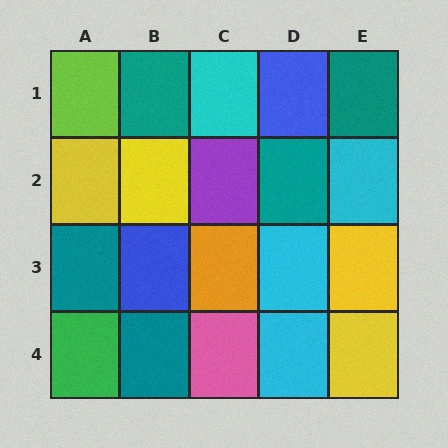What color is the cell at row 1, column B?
Teal.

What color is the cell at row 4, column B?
Teal.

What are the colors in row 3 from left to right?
Teal, blue, orange, cyan, yellow.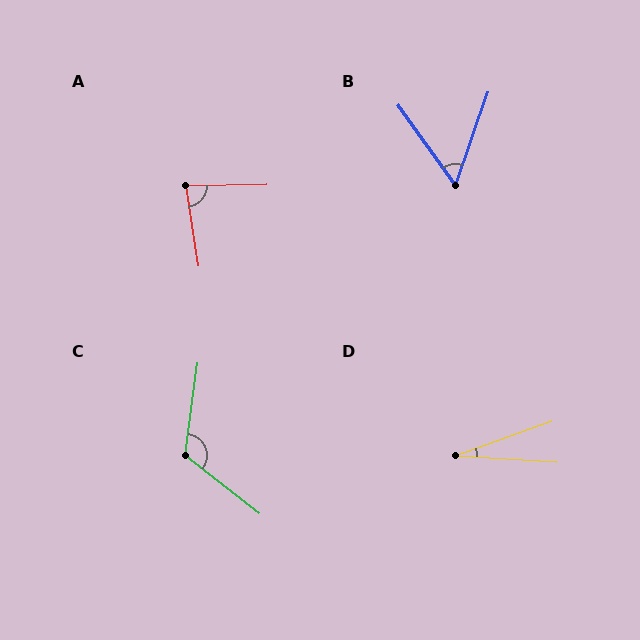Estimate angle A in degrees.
Approximately 82 degrees.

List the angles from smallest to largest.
D (23°), B (55°), A (82°), C (121°).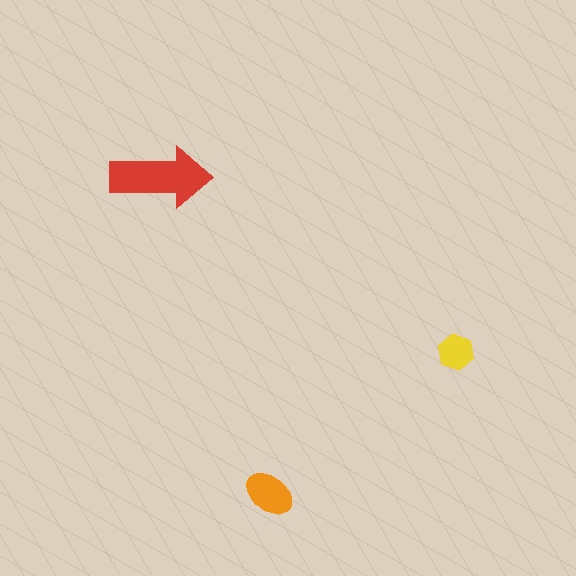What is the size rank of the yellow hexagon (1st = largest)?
3rd.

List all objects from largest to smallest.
The red arrow, the orange ellipse, the yellow hexagon.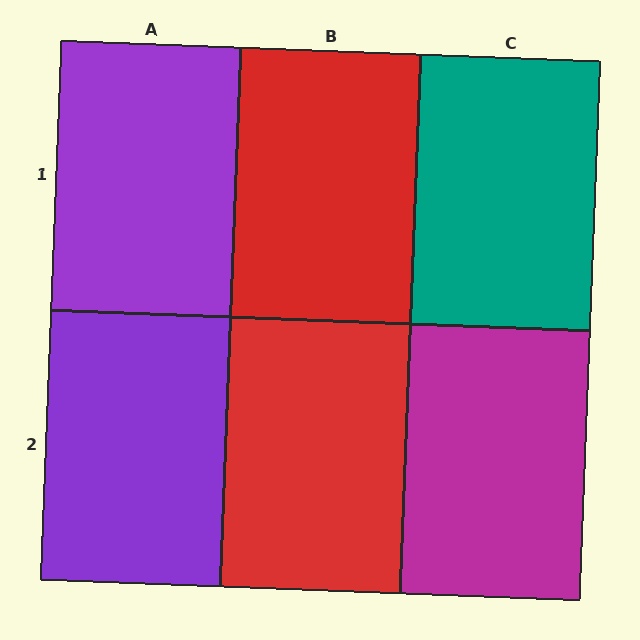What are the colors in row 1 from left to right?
Purple, red, teal.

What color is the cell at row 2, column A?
Purple.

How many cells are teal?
1 cell is teal.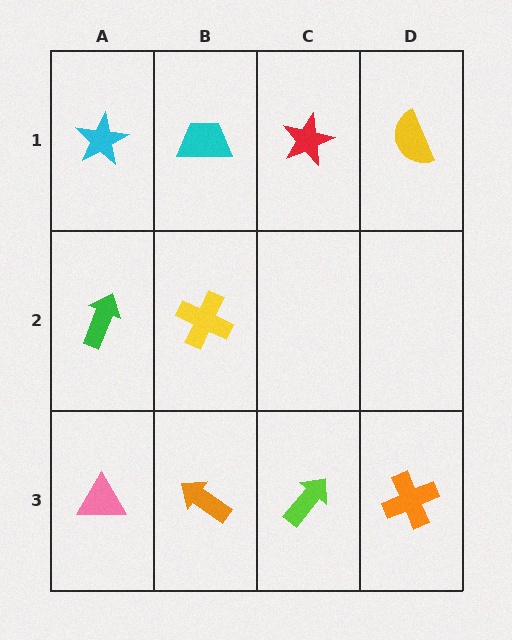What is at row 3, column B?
An orange arrow.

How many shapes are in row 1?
4 shapes.